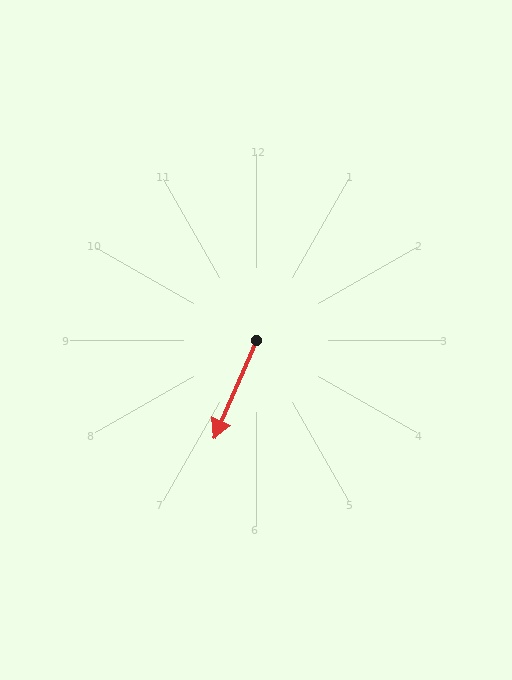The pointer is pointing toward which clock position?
Roughly 7 o'clock.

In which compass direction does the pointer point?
Southwest.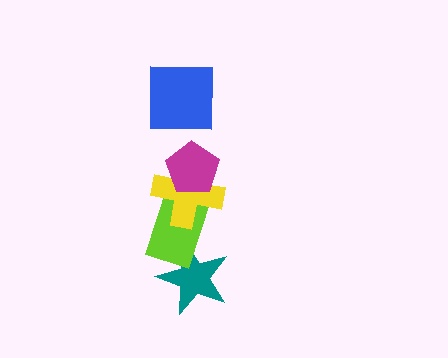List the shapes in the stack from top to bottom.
From top to bottom: the blue square, the magenta pentagon, the yellow cross, the lime rectangle, the teal star.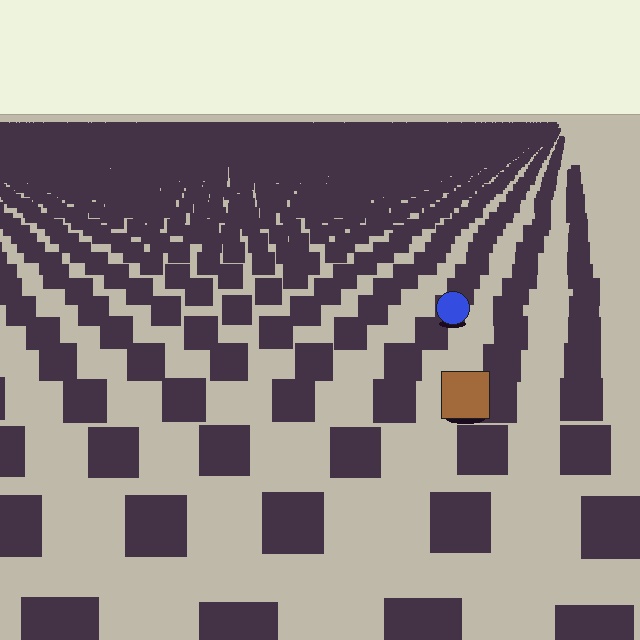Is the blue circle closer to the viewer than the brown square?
No. The brown square is closer — you can tell from the texture gradient: the ground texture is coarser near it.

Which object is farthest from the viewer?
The blue circle is farthest from the viewer. It appears smaller and the ground texture around it is denser.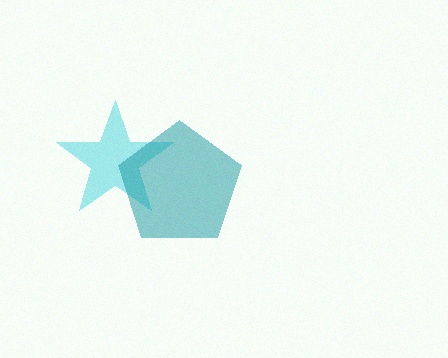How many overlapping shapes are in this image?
There are 2 overlapping shapes in the image.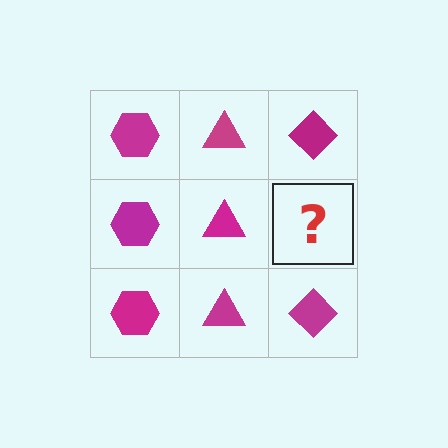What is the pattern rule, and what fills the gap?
The rule is that each column has a consistent shape. The gap should be filled with a magenta diamond.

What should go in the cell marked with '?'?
The missing cell should contain a magenta diamond.